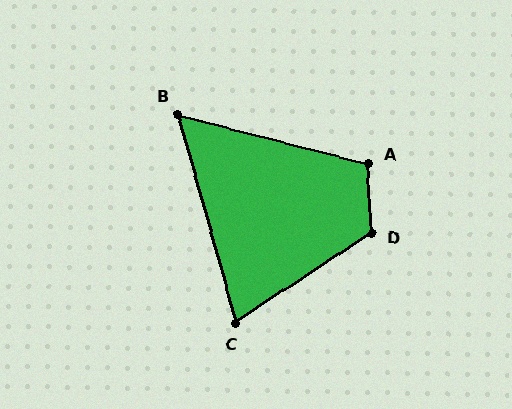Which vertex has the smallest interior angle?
B, at approximately 60 degrees.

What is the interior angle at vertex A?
Approximately 108 degrees (obtuse).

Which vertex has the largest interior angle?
D, at approximately 120 degrees.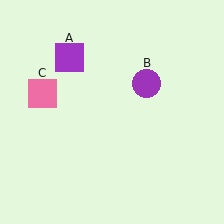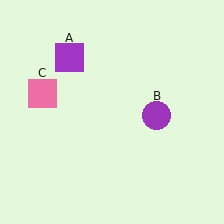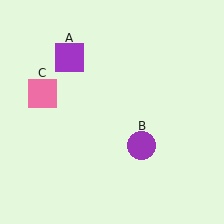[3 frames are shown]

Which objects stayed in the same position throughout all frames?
Purple square (object A) and pink square (object C) remained stationary.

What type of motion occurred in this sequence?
The purple circle (object B) rotated clockwise around the center of the scene.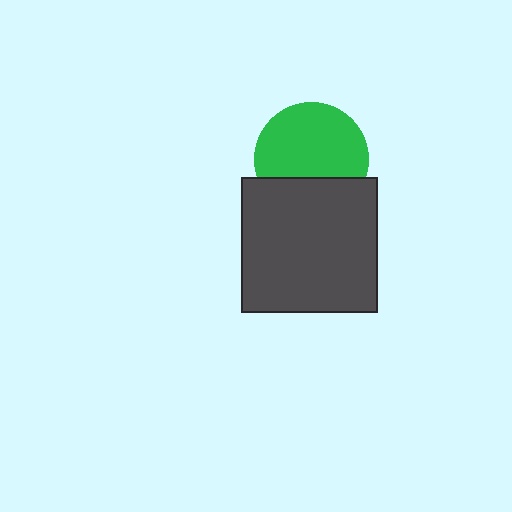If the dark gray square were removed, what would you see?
You would see the complete green circle.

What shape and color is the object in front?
The object in front is a dark gray square.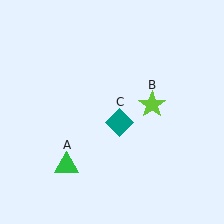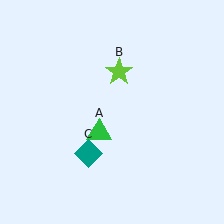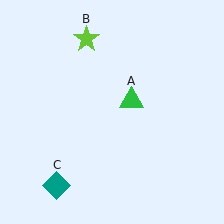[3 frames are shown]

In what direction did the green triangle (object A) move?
The green triangle (object A) moved up and to the right.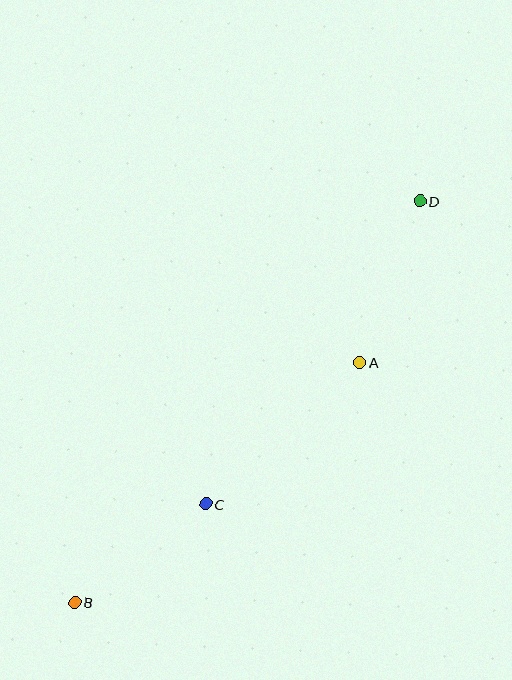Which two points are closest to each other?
Points B and C are closest to each other.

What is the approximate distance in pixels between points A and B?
The distance between A and B is approximately 373 pixels.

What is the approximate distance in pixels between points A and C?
The distance between A and C is approximately 209 pixels.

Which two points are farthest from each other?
Points B and D are farthest from each other.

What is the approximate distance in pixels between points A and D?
The distance between A and D is approximately 172 pixels.